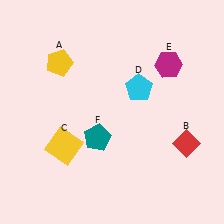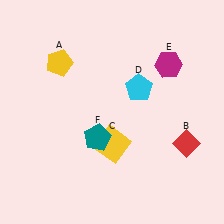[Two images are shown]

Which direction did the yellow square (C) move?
The yellow square (C) moved right.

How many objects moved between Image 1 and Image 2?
1 object moved between the two images.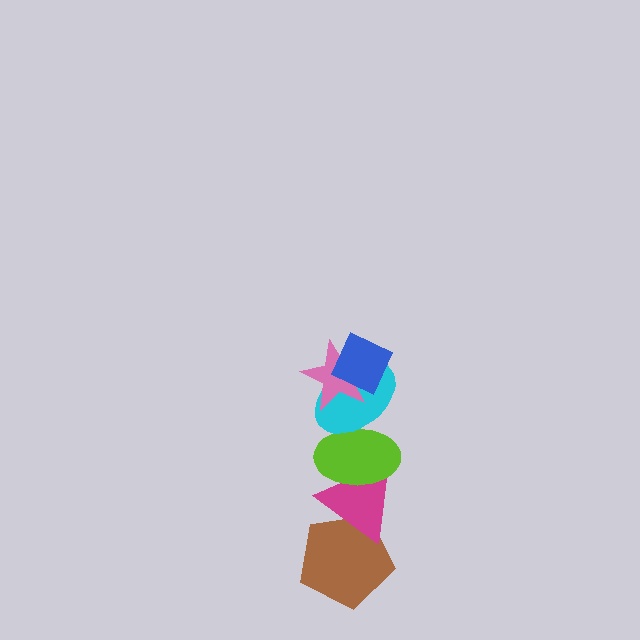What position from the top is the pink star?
The pink star is 2nd from the top.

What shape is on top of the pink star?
The blue diamond is on top of the pink star.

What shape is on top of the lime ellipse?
The cyan ellipse is on top of the lime ellipse.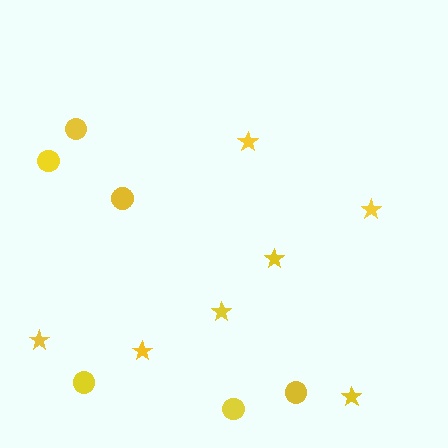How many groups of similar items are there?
There are 2 groups: one group of circles (6) and one group of stars (7).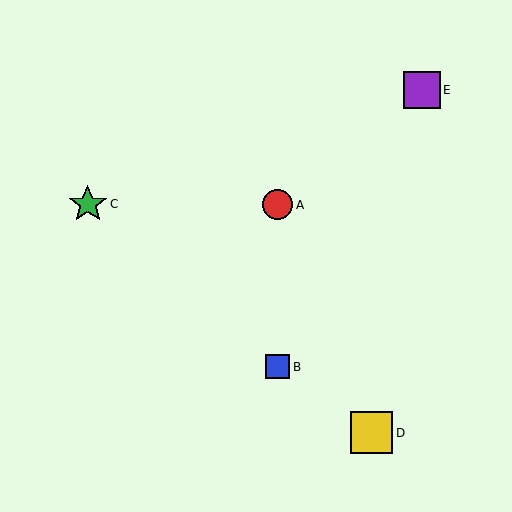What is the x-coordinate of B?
Object B is at x≈278.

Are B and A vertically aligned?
Yes, both are at x≈278.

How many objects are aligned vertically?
2 objects (A, B) are aligned vertically.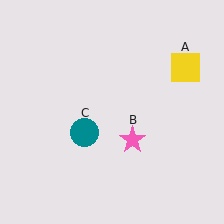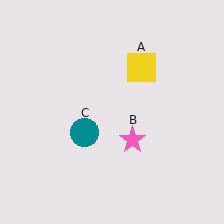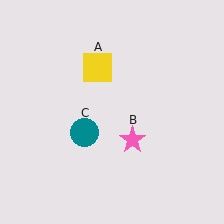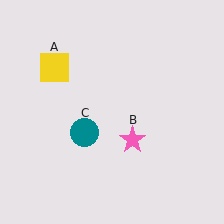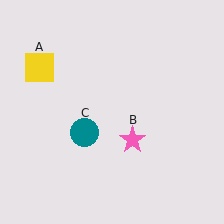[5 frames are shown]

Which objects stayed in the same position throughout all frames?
Pink star (object B) and teal circle (object C) remained stationary.